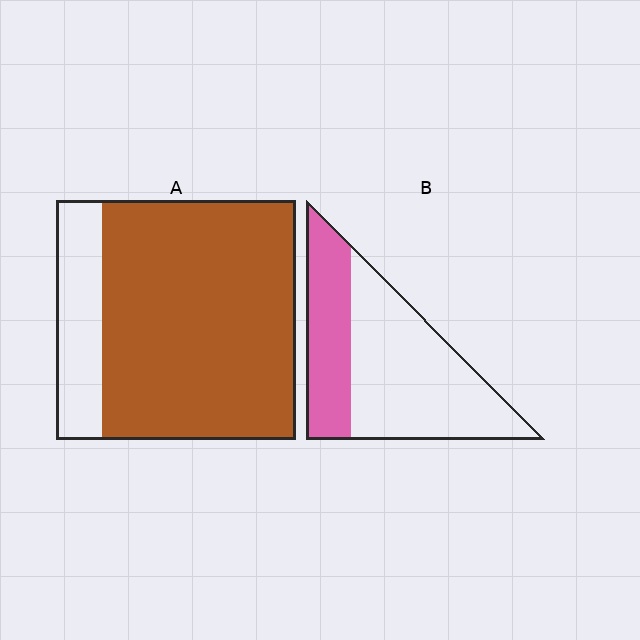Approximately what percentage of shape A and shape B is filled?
A is approximately 80% and B is approximately 35%.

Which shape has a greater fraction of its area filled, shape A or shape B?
Shape A.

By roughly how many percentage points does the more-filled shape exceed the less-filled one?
By roughly 45 percentage points (A over B).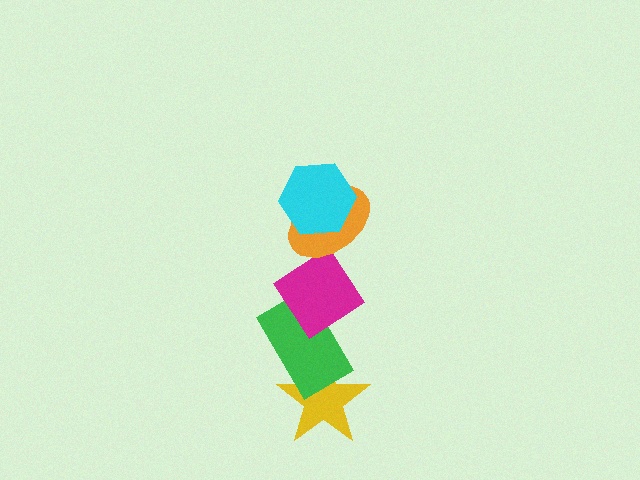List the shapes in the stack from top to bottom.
From top to bottom: the cyan hexagon, the orange ellipse, the magenta diamond, the green rectangle, the yellow star.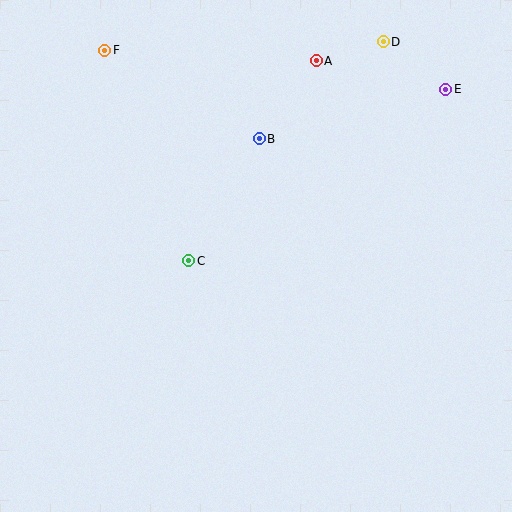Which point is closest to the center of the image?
Point C at (189, 261) is closest to the center.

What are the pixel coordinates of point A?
Point A is at (316, 61).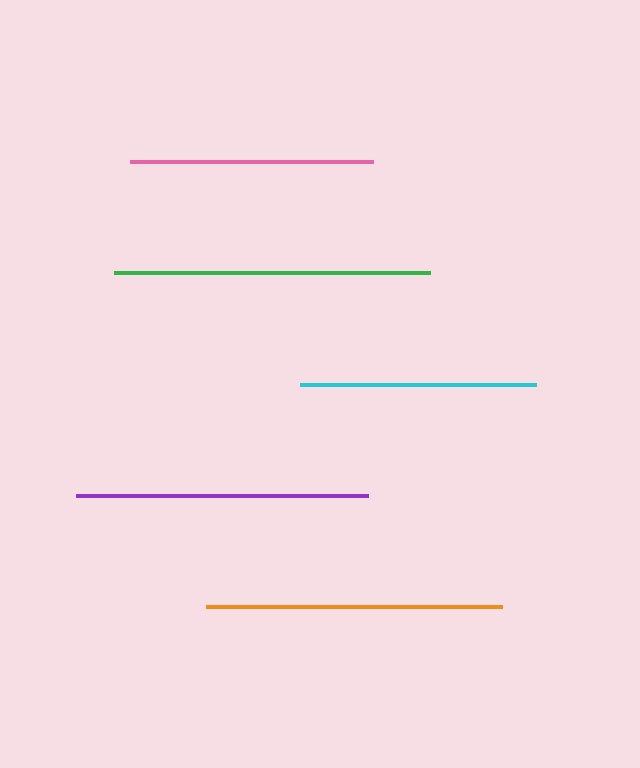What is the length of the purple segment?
The purple segment is approximately 293 pixels long.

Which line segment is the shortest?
The cyan line is the shortest at approximately 236 pixels.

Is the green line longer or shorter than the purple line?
The green line is longer than the purple line.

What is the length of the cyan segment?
The cyan segment is approximately 236 pixels long.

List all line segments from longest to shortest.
From longest to shortest: green, orange, purple, pink, cyan.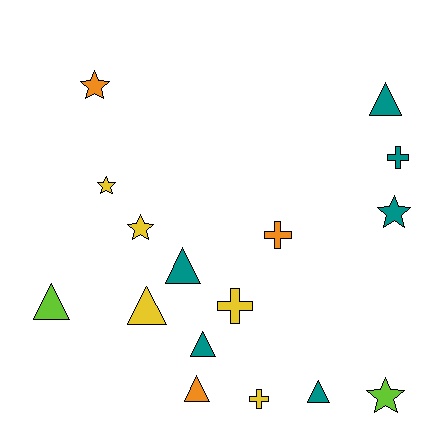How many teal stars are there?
There is 1 teal star.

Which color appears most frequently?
Teal, with 6 objects.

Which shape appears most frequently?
Triangle, with 7 objects.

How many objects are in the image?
There are 16 objects.